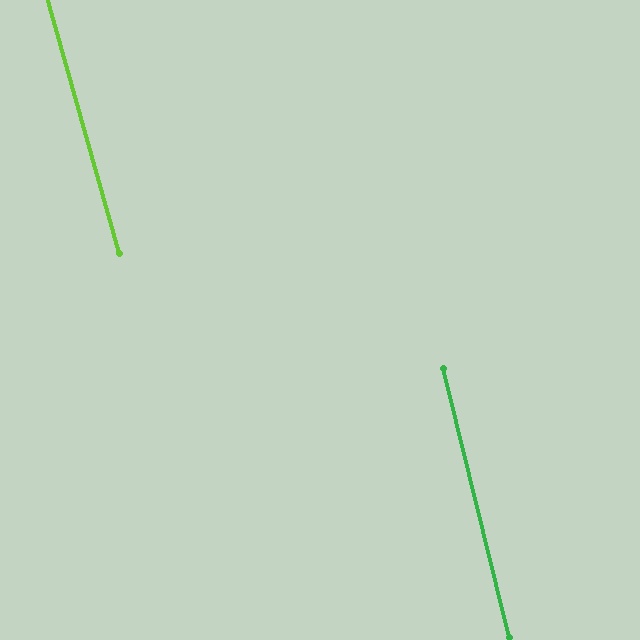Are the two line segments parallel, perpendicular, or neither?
Parallel — their directions differ by only 1.9°.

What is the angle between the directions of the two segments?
Approximately 2 degrees.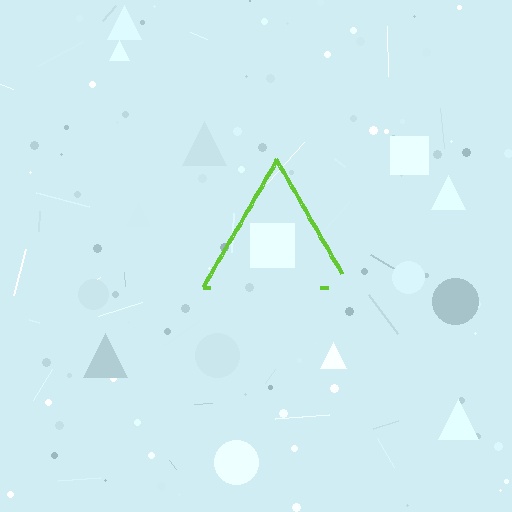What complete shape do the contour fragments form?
The contour fragments form a triangle.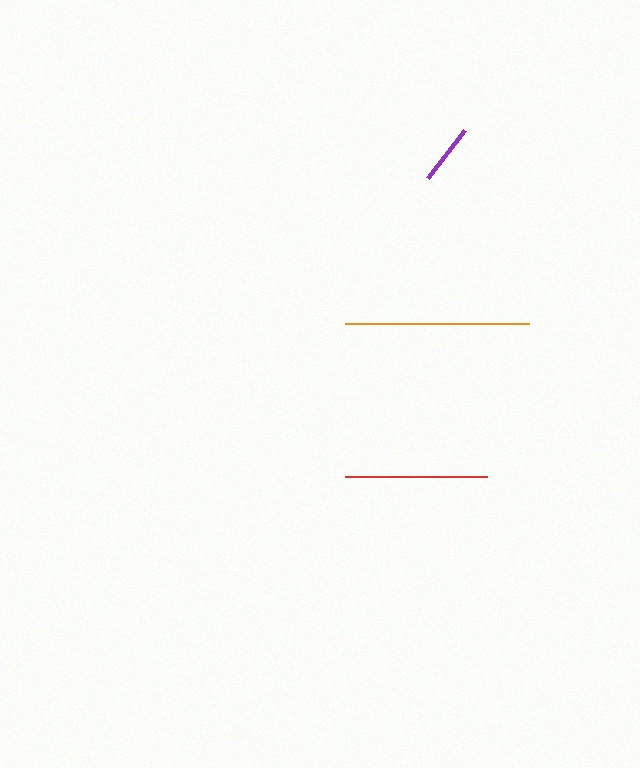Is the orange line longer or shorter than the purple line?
The orange line is longer than the purple line.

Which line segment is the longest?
The orange line is the longest at approximately 184 pixels.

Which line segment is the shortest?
The purple line is the shortest at approximately 61 pixels.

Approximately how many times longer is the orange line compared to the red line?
The orange line is approximately 1.3 times the length of the red line.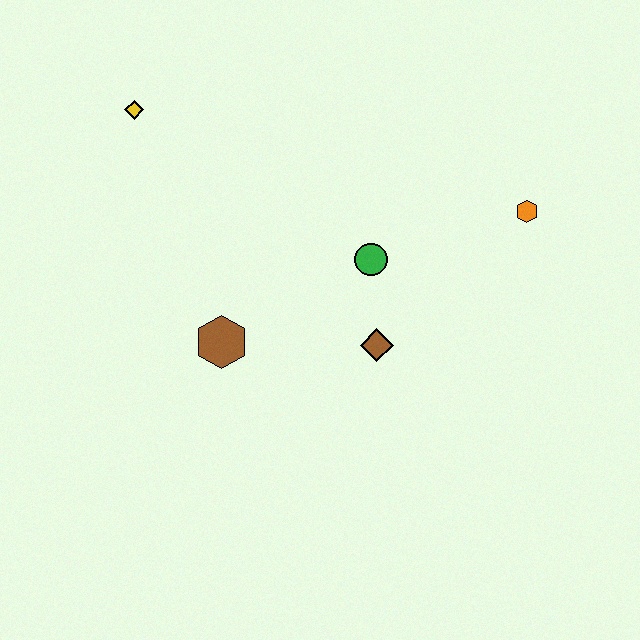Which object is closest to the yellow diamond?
The brown hexagon is closest to the yellow diamond.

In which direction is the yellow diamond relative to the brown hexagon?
The yellow diamond is above the brown hexagon.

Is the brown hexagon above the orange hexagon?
No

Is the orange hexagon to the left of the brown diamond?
No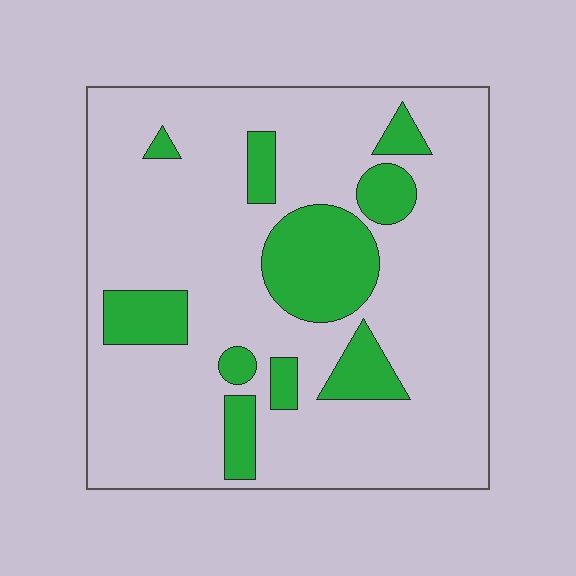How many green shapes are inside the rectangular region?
10.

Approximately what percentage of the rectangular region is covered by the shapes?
Approximately 20%.